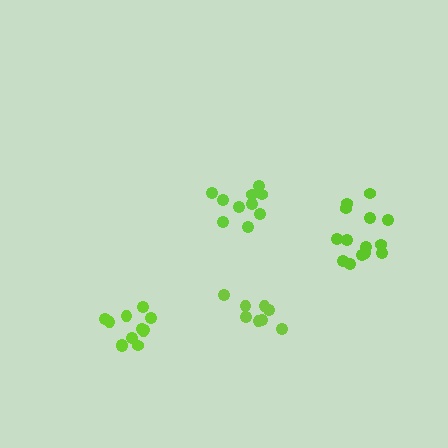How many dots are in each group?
Group 1: 12 dots, Group 2: 10 dots, Group 3: 14 dots, Group 4: 8 dots (44 total).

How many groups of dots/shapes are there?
There are 4 groups.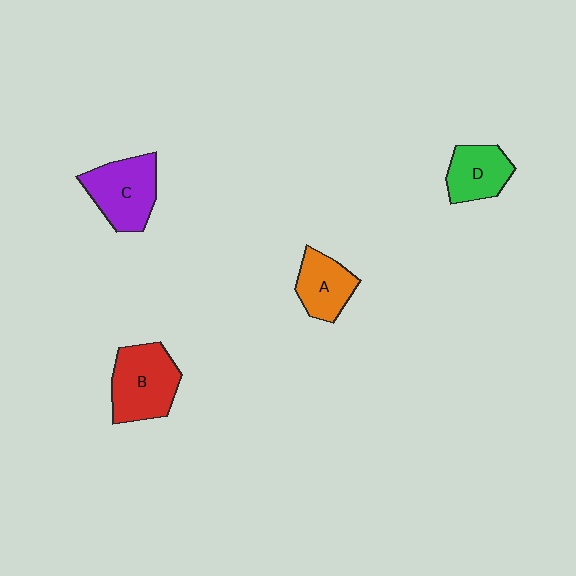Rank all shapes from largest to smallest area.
From largest to smallest: B (red), C (purple), D (green), A (orange).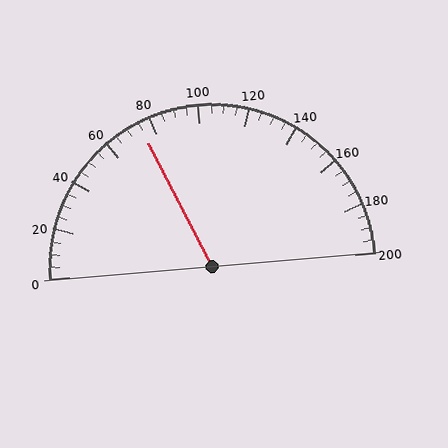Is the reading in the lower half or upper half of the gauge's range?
The reading is in the lower half of the range (0 to 200).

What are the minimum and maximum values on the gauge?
The gauge ranges from 0 to 200.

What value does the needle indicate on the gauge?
The needle indicates approximately 75.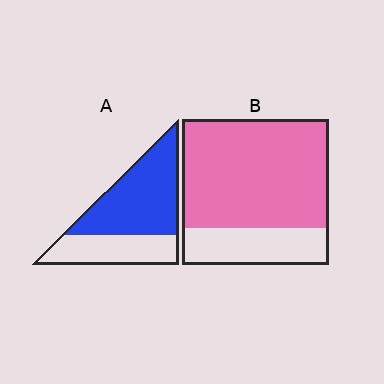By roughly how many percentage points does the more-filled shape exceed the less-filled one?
By roughly 10 percentage points (B over A).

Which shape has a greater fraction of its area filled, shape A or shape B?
Shape B.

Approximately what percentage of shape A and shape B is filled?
A is approximately 65% and B is approximately 75%.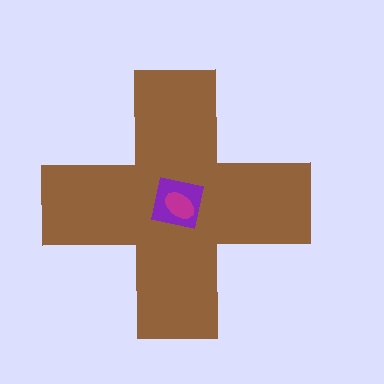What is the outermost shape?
The brown cross.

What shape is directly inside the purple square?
The magenta ellipse.